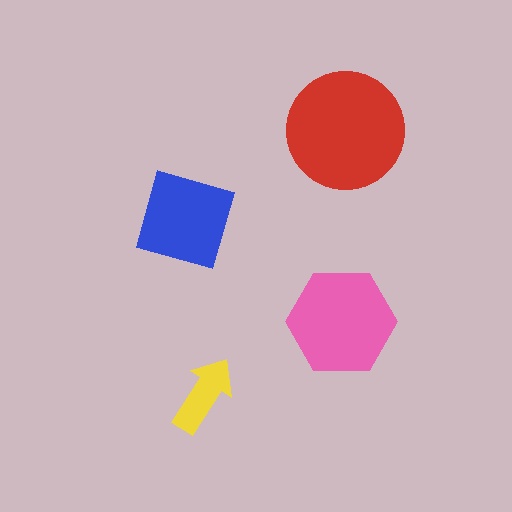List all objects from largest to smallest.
The red circle, the pink hexagon, the blue diamond, the yellow arrow.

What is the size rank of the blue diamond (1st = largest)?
3rd.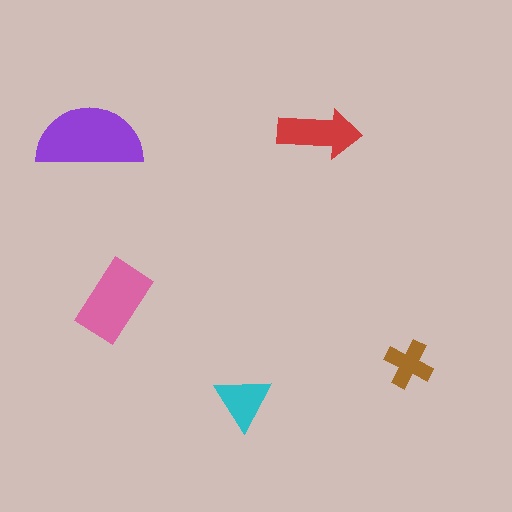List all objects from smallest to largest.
The brown cross, the cyan triangle, the red arrow, the pink rectangle, the purple semicircle.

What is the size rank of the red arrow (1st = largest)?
3rd.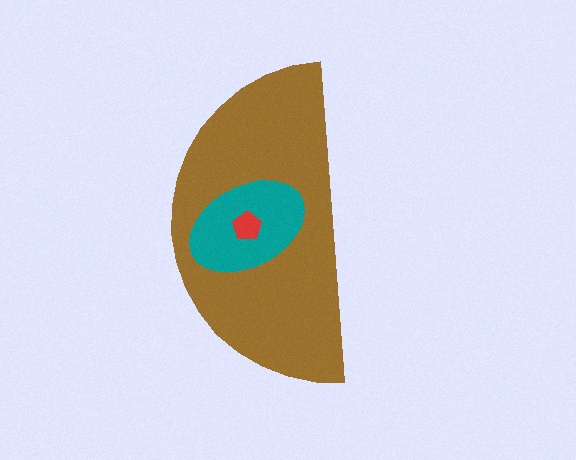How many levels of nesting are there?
3.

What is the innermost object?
The red pentagon.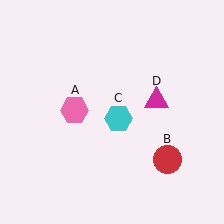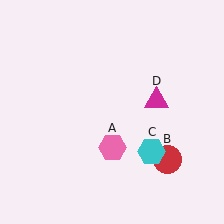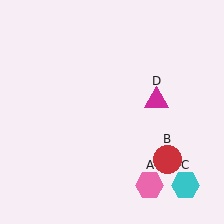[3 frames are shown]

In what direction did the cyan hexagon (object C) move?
The cyan hexagon (object C) moved down and to the right.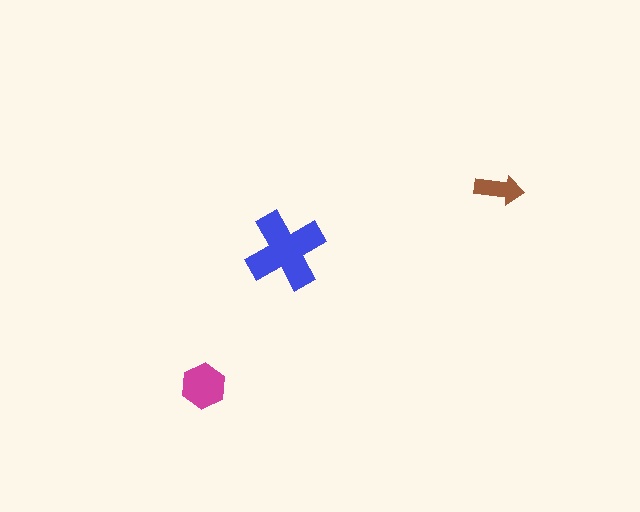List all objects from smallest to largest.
The brown arrow, the magenta hexagon, the blue cross.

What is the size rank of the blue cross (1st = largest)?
1st.